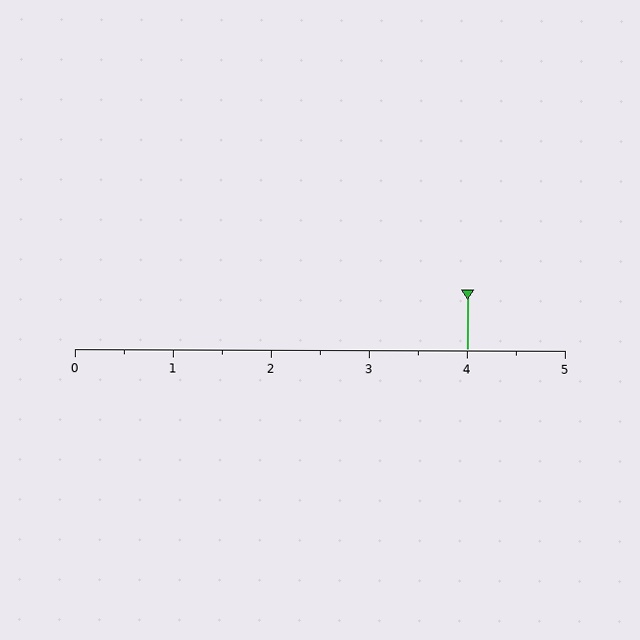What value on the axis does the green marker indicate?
The marker indicates approximately 4.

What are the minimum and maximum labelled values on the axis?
The axis runs from 0 to 5.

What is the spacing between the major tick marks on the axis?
The major ticks are spaced 1 apart.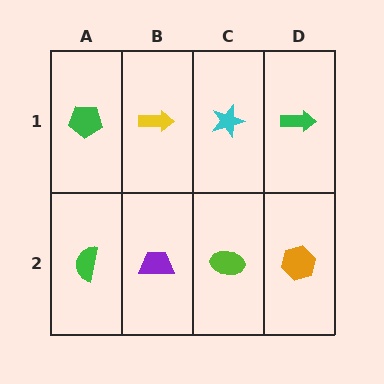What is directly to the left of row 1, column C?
A yellow arrow.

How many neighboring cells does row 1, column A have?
2.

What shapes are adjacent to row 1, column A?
A green semicircle (row 2, column A), a yellow arrow (row 1, column B).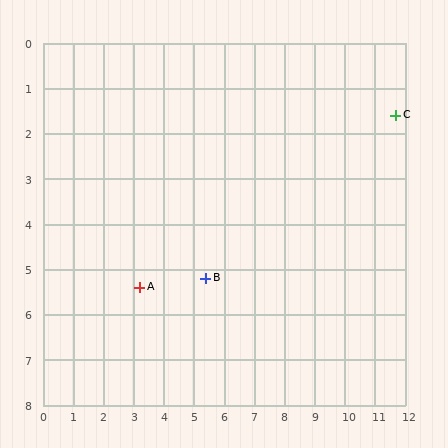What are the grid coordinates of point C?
Point C is at approximately (11.7, 1.6).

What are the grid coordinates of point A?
Point A is at approximately (3.2, 5.4).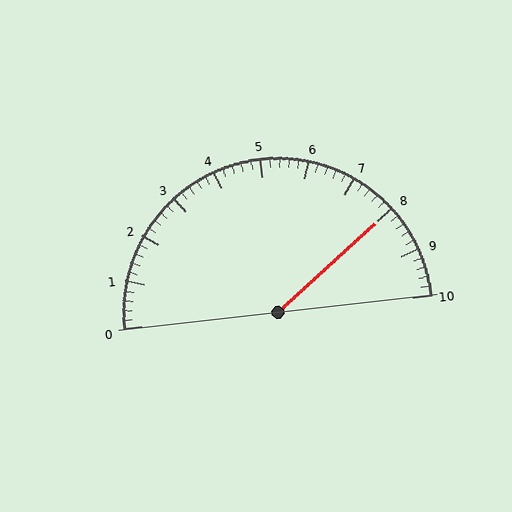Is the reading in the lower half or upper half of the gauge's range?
The reading is in the upper half of the range (0 to 10).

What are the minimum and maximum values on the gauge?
The gauge ranges from 0 to 10.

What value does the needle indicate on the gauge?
The needle indicates approximately 8.0.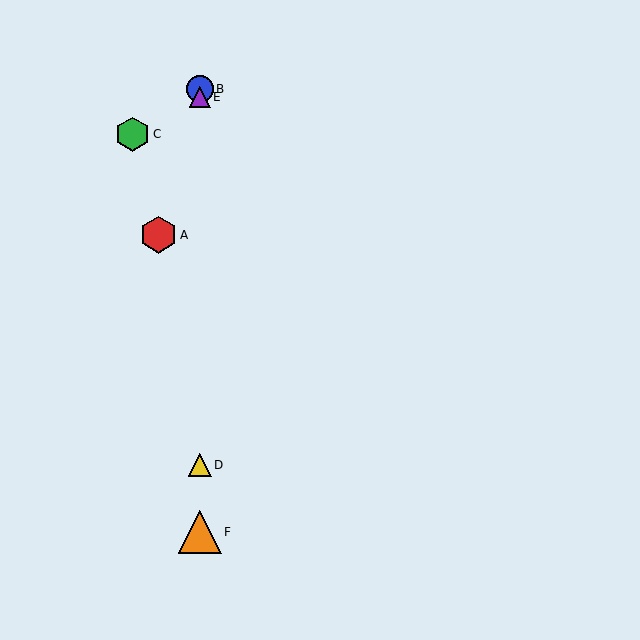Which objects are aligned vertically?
Objects B, D, E, F are aligned vertically.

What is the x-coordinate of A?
Object A is at x≈159.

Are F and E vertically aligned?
Yes, both are at x≈200.